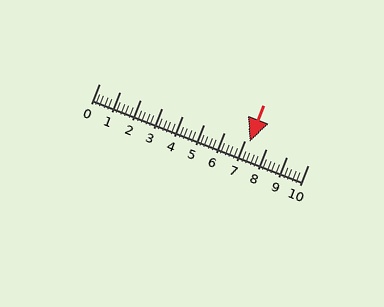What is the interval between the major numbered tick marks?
The major tick marks are spaced 1 units apart.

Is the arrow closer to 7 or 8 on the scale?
The arrow is closer to 7.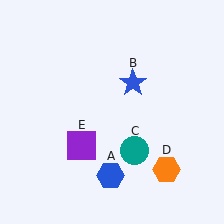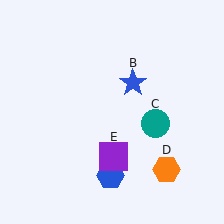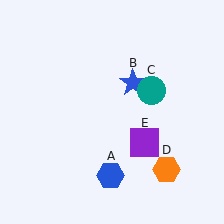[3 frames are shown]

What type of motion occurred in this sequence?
The teal circle (object C), purple square (object E) rotated counterclockwise around the center of the scene.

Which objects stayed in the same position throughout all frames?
Blue hexagon (object A) and blue star (object B) and orange hexagon (object D) remained stationary.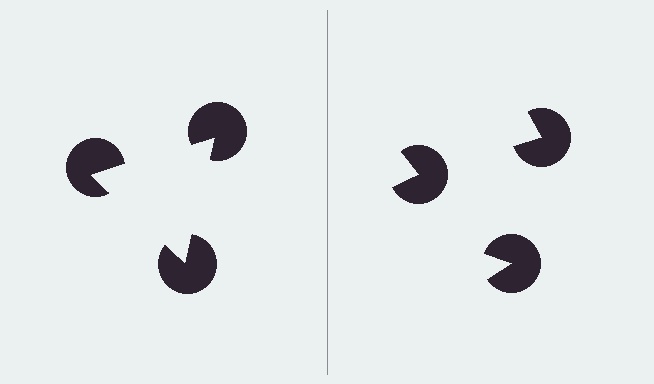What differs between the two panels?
The pac-man discs are positioned identically on both sides; only the wedge orientations differ. On the left they align to a triangle; on the right they are misaligned.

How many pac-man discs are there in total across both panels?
6 — 3 on each side.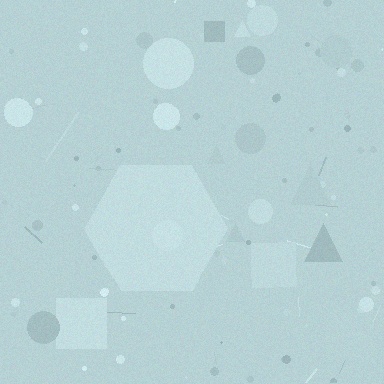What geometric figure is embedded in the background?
A hexagon is embedded in the background.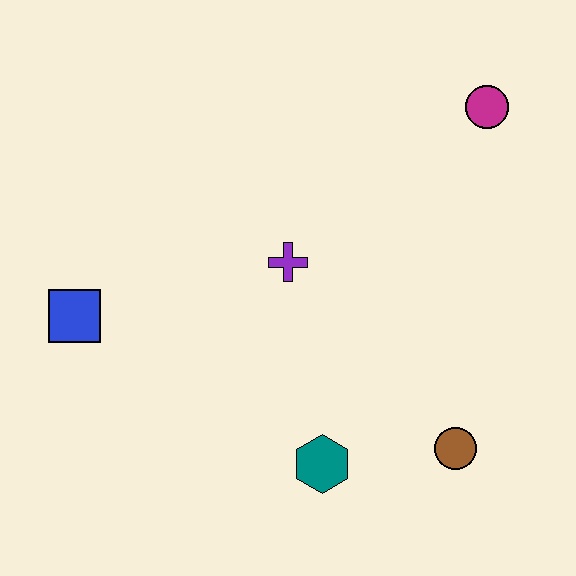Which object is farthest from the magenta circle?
The blue square is farthest from the magenta circle.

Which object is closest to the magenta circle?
The purple cross is closest to the magenta circle.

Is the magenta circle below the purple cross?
No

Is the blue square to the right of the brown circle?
No